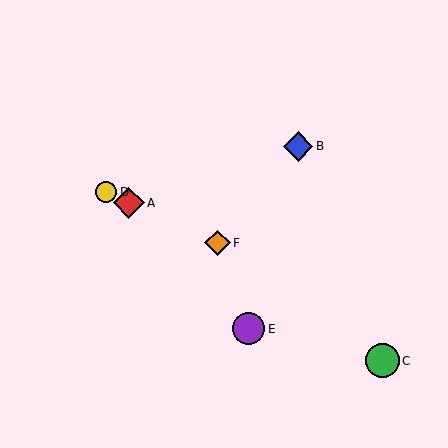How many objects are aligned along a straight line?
3 objects (A, D, F) are aligned along a straight line.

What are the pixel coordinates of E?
Object E is at (248, 329).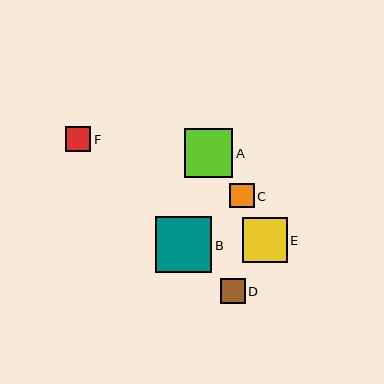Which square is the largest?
Square B is the largest with a size of approximately 56 pixels.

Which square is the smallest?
Square C is the smallest with a size of approximately 24 pixels.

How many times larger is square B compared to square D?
Square B is approximately 2.3 times the size of square D.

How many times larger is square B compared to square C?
Square B is approximately 2.3 times the size of square C.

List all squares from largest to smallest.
From largest to smallest: B, A, E, F, D, C.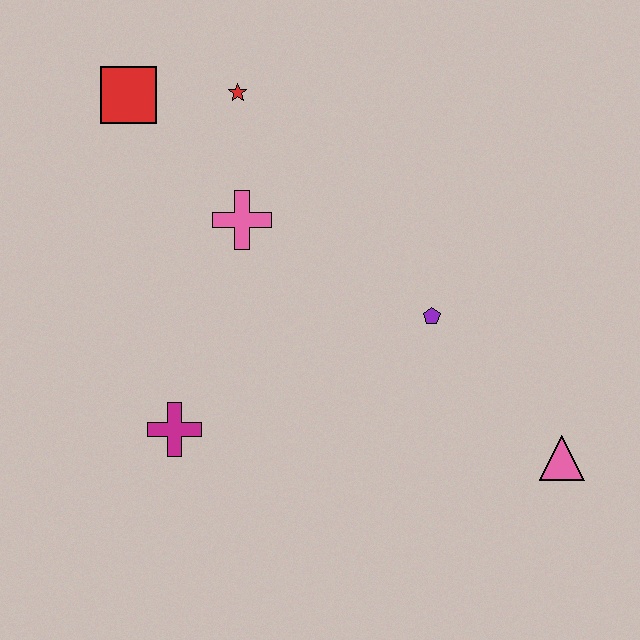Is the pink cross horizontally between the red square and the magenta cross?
No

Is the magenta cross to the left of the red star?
Yes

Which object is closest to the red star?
The red square is closest to the red star.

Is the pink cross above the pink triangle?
Yes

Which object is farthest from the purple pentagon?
The red square is farthest from the purple pentagon.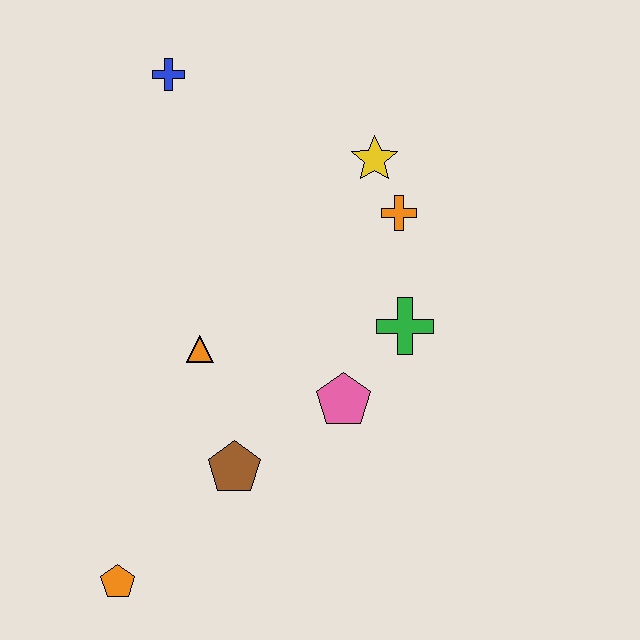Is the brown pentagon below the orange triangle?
Yes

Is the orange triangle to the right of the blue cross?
Yes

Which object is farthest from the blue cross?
The orange pentagon is farthest from the blue cross.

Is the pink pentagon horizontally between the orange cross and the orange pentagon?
Yes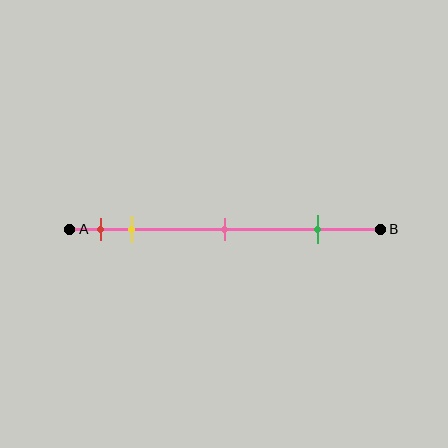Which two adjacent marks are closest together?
The red and yellow marks are the closest adjacent pair.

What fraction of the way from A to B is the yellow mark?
The yellow mark is approximately 20% (0.2) of the way from A to B.